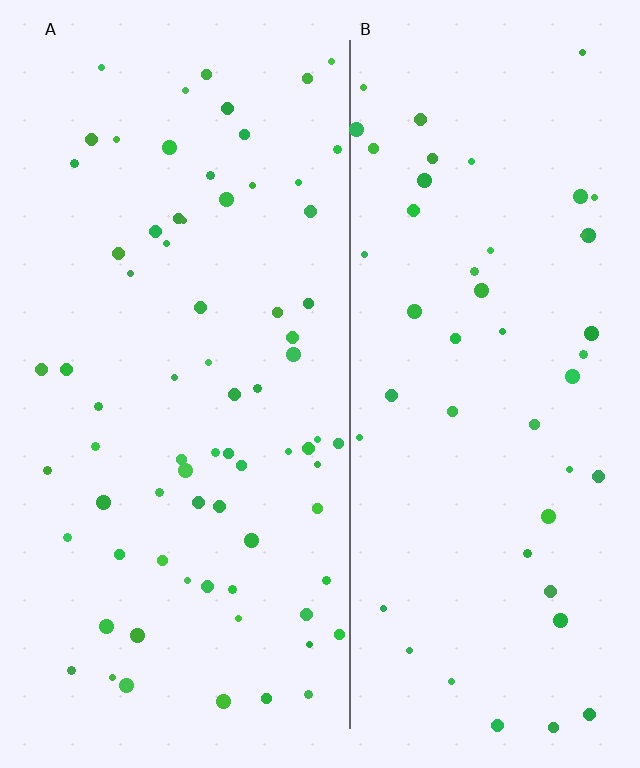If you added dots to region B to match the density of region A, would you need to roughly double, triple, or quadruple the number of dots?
Approximately double.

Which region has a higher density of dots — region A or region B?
A (the left).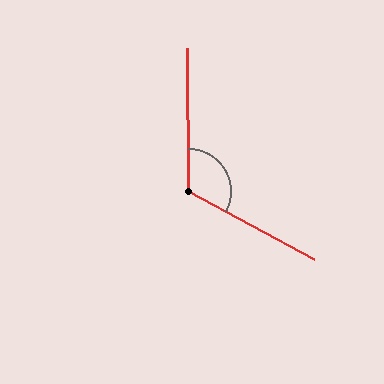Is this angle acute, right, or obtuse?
It is obtuse.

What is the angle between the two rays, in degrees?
Approximately 118 degrees.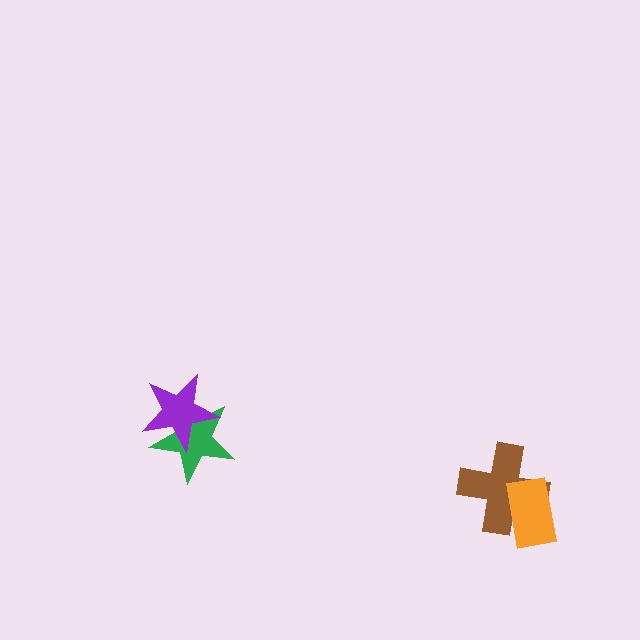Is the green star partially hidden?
Yes, it is partially covered by another shape.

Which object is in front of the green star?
The purple star is in front of the green star.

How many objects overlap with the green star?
1 object overlaps with the green star.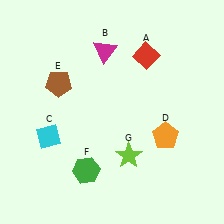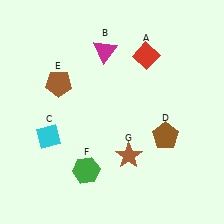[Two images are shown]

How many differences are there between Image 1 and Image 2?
There are 2 differences between the two images.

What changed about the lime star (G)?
In Image 1, G is lime. In Image 2, it changed to brown.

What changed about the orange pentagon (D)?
In Image 1, D is orange. In Image 2, it changed to brown.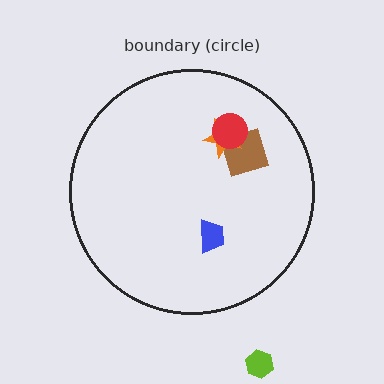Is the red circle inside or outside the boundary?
Inside.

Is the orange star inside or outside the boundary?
Inside.